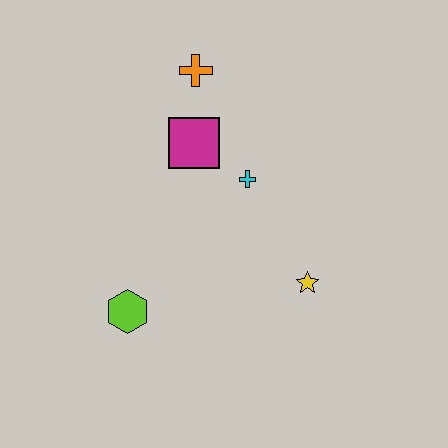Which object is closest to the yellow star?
The cyan cross is closest to the yellow star.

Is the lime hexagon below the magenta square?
Yes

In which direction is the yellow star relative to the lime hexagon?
The yellow star is to the right of the lime hexagon.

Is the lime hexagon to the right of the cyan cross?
No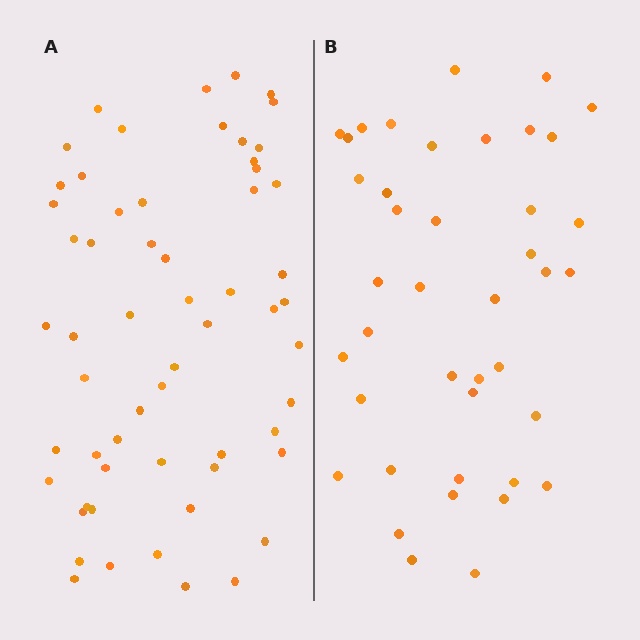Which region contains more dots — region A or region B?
Region A (the left region) has more dots.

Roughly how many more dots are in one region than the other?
Region A has approximately 20 more dots than region B.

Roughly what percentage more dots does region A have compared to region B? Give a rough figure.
About 45% more.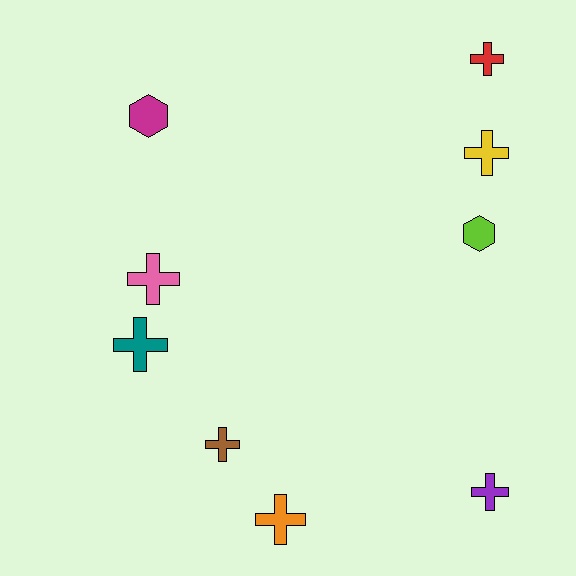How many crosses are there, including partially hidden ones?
There are 7 crosses.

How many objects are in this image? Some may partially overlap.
There are 9 objects.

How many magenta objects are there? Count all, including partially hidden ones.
There is 1 magenta object.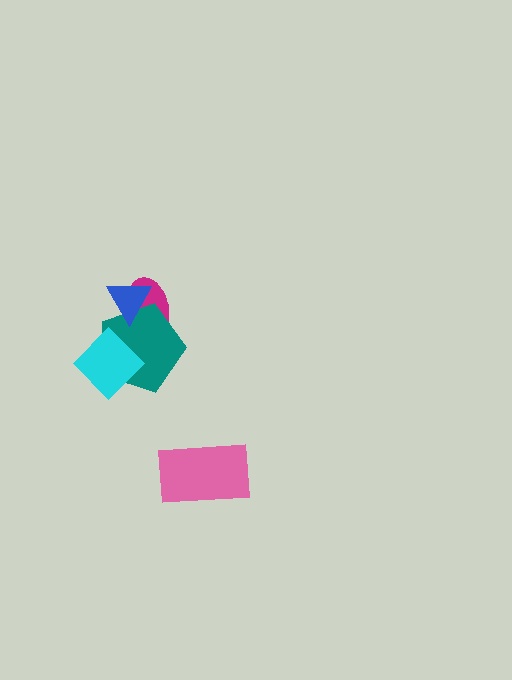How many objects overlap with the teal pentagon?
3 objects overlap with the teal pentagon.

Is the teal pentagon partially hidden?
Yes, it is partially covered by another shape.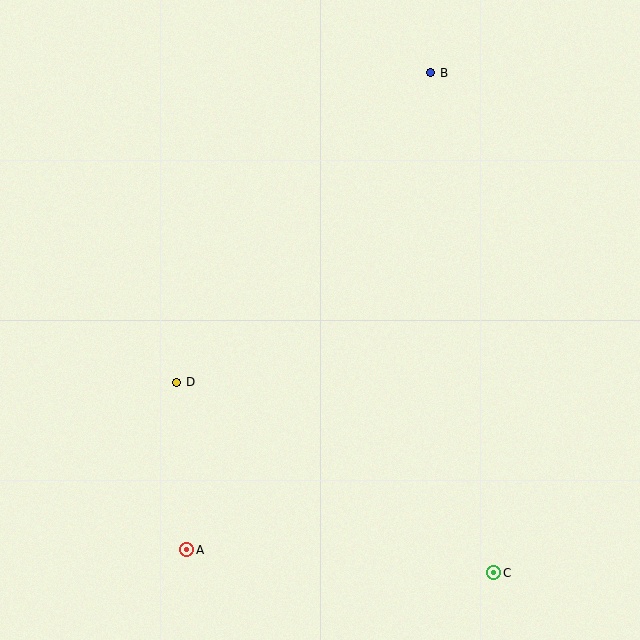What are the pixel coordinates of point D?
Point D is at (177, 382).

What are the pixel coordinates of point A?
Point A is at (186, 550).